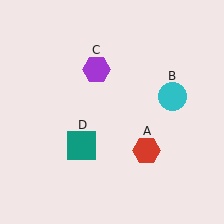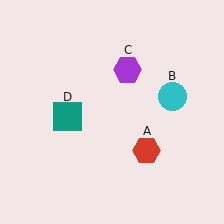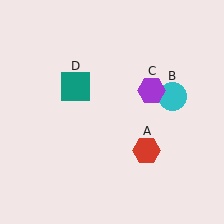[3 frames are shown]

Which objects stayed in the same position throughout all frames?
Red hexagon (object A) and cyan circle (object B) remained stationary.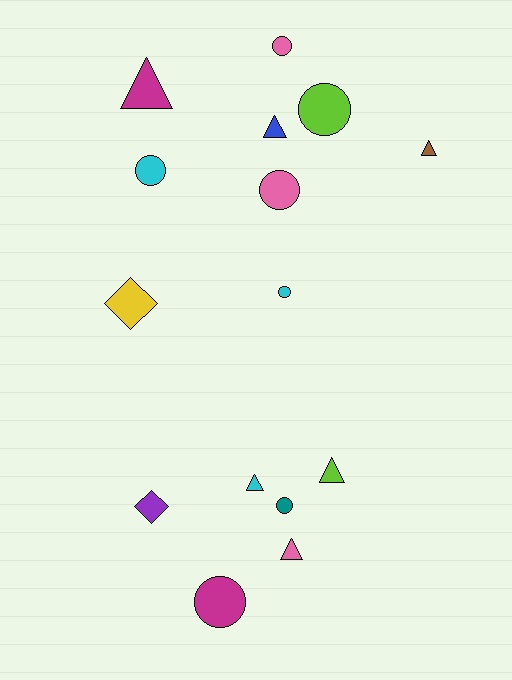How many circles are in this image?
There are 7 circles.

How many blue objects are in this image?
There is 1 blue object.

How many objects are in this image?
There are 15 objects.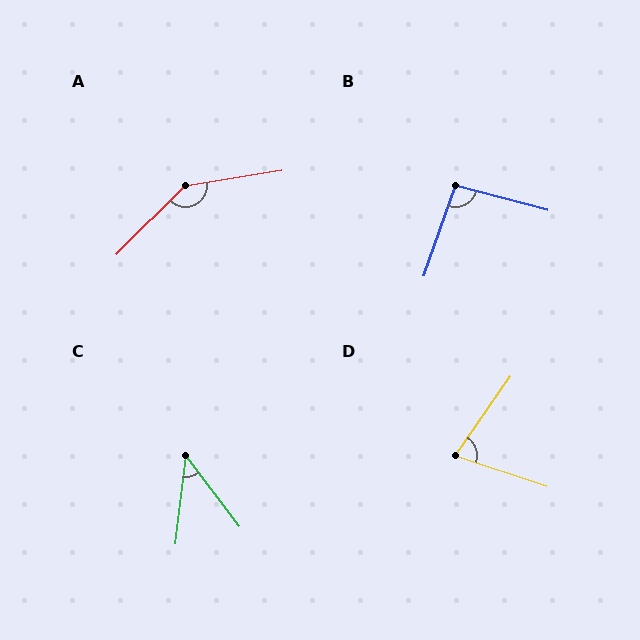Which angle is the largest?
A, at approximately 144 degrees.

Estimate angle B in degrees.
Approximately 94 degrees.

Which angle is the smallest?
C, at approximately 44 degrees.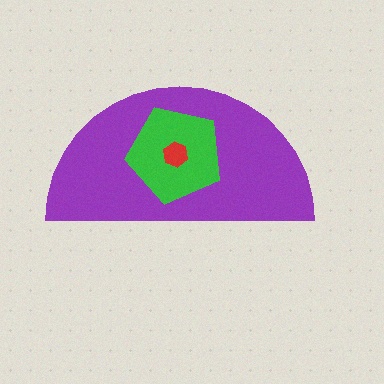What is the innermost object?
The red hexagon.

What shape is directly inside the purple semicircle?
The green pentagon.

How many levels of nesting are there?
3.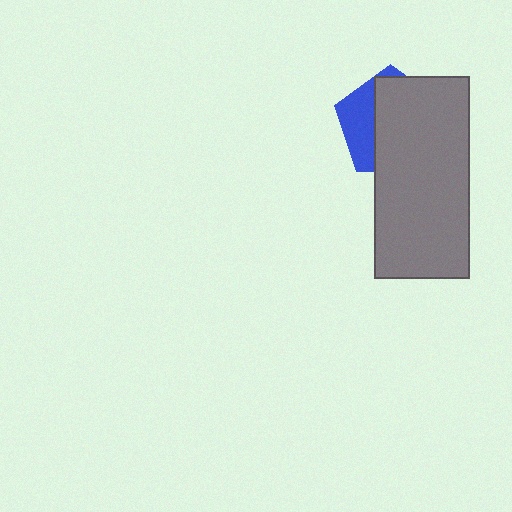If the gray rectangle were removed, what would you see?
You would see the complete blue pentagon.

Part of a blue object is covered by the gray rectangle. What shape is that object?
It is a pentagon.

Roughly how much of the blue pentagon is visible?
A small part of it is visible (roughly 31%).